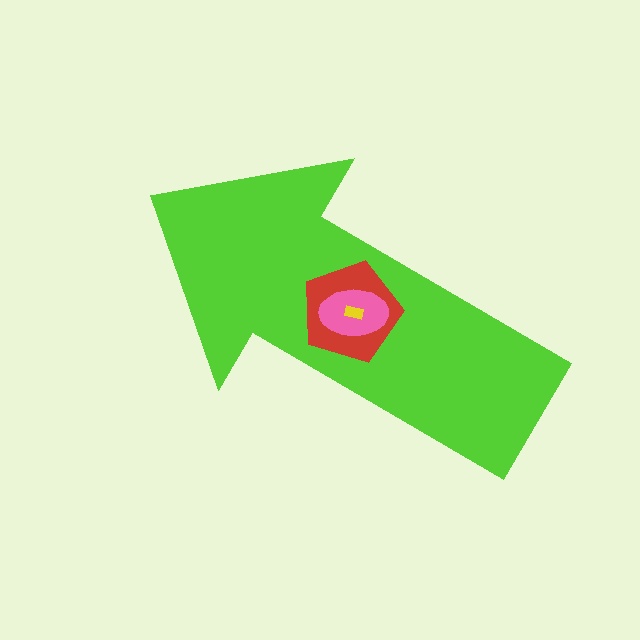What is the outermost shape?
The lime arrow.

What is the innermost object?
The yellow rectangle.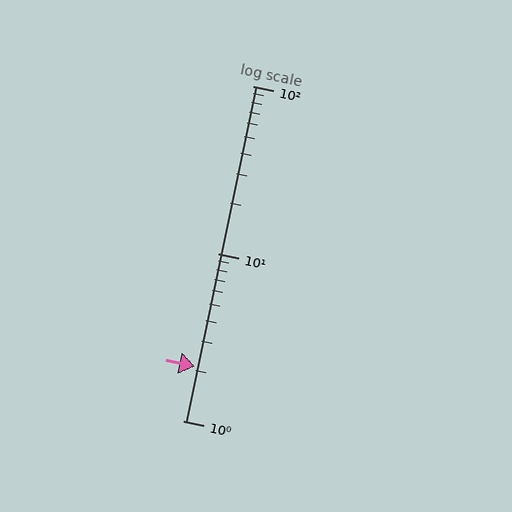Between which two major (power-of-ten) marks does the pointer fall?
The pointer is between 1 and 10.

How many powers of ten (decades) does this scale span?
The scale spans 2 decades, from 1 to 100.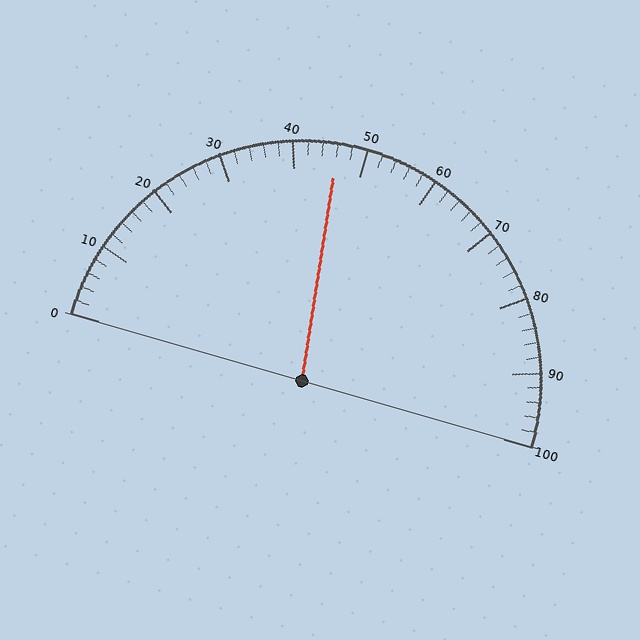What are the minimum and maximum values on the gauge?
The gauge ranges from 0 to 100.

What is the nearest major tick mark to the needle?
The nearest major tick mark is 50.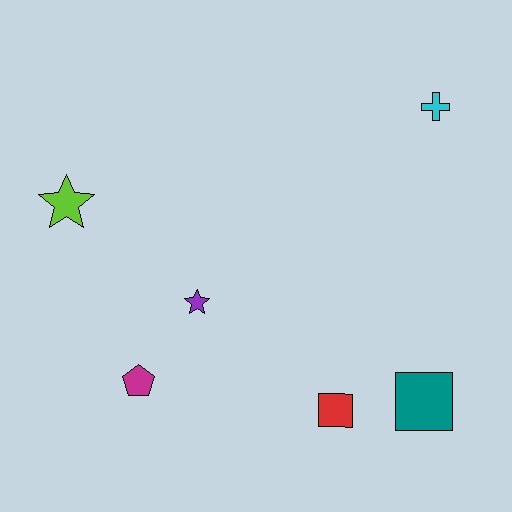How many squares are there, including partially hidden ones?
There are 2 squares.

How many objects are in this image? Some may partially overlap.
There are 6 objects.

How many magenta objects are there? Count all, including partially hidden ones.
There is 1 magenta object.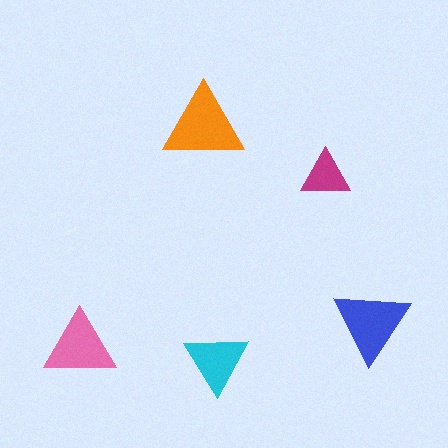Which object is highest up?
The orange triangle is topmost.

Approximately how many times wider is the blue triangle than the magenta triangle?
About 1.5 times wider.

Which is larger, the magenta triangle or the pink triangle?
The pink one.